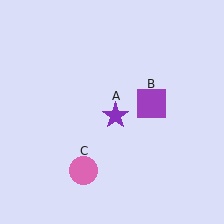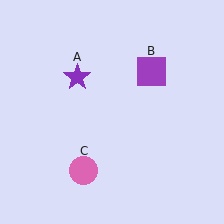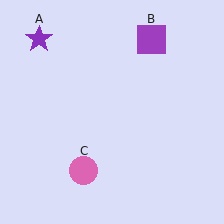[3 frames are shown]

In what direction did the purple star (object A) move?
The purple star (object A) moved up and to the left.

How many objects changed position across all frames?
2 objects changed position: purple star (object A), purple square (object B).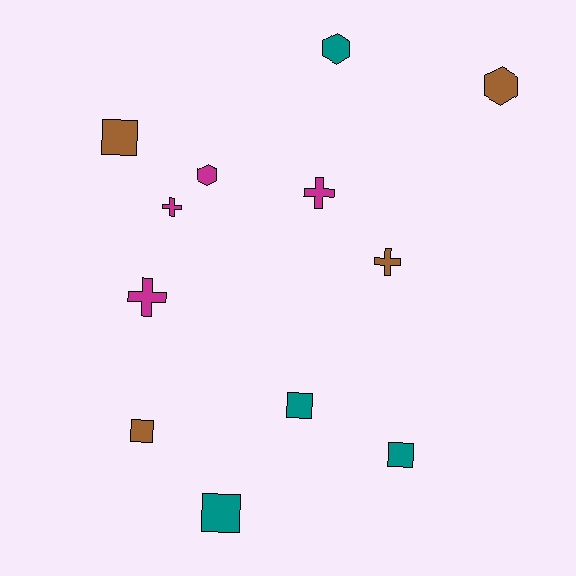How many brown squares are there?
There are 2 brown squares.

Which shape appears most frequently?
Square, with 5 objects.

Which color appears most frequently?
Brown, with 4 objects.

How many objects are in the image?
There are 12 objects.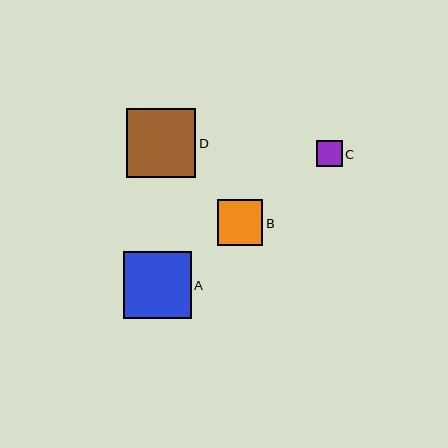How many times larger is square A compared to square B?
Square A is approximately 1.5 times the size of square B.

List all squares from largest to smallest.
From largest to smallest: D, A, B, C.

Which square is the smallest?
Square C is the smallest with a size of approximately 26 pixels.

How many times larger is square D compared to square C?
Square D is approximately 2.6 times the size of square C.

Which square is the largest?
Square D is the largest with a size of approximately 69 pixels.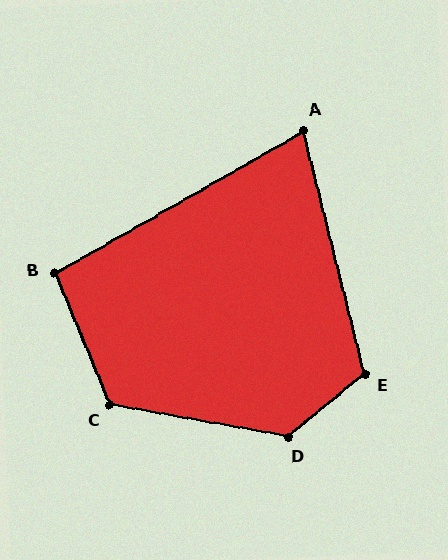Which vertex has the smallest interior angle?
A, at approximately 74 degrees.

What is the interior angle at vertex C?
Approximately 123 degrees (obtuse).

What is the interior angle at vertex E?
Approximately 115 degrees (obtuse).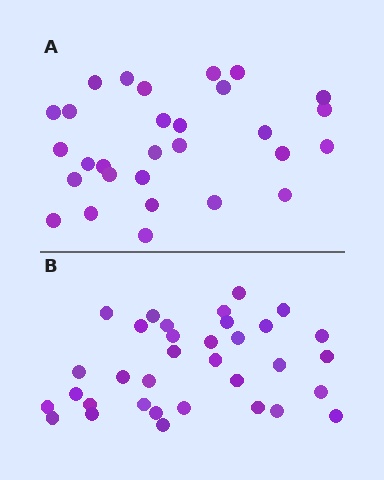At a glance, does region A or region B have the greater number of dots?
Region B (the bottom region) has more dots.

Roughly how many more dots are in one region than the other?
Region B has about 5 more dots than region A.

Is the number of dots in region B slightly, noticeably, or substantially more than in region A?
Region B has only slightly more — the two regions are fairly close. The ratio is roughly 1.2 to 1.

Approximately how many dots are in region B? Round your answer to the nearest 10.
About 30 dots. (The exact count is 34, which rounds to 30.)